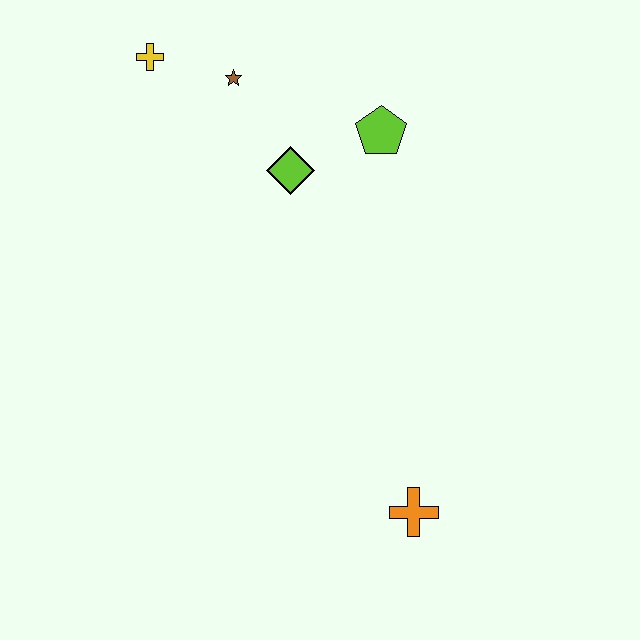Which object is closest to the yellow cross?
The brown star is closest to the yellow cross.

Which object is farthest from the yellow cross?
The orange cross is farthest from the yellow cross.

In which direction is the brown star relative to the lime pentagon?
The brown star is to the left of the lime pentagon.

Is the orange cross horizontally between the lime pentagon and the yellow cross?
No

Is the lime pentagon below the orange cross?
No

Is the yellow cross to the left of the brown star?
Yes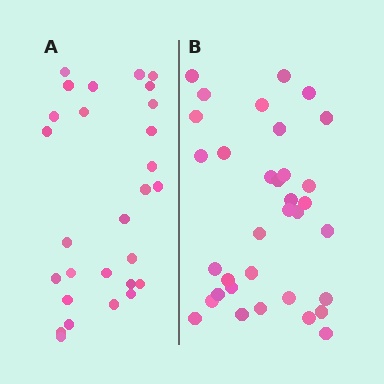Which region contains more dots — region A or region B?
Region B (the right region) has more dots.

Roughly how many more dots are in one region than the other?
Region B has about 6 more dots than region A.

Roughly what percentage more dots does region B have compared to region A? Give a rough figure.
About 20% more.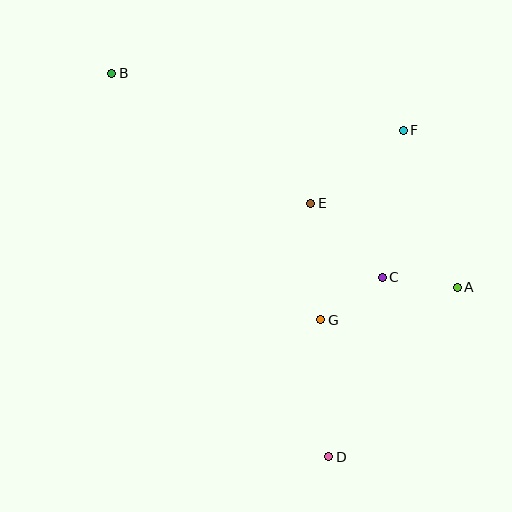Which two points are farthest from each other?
Points B and D are farthest from each other.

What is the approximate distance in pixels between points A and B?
The distance between A and B is approximately 406 pixels.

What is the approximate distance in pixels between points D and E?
The distance between D and E is approximately 254 pixels.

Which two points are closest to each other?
Points C and G are closest to each other.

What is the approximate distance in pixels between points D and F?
The distance between D and F is approximately 335 pixels.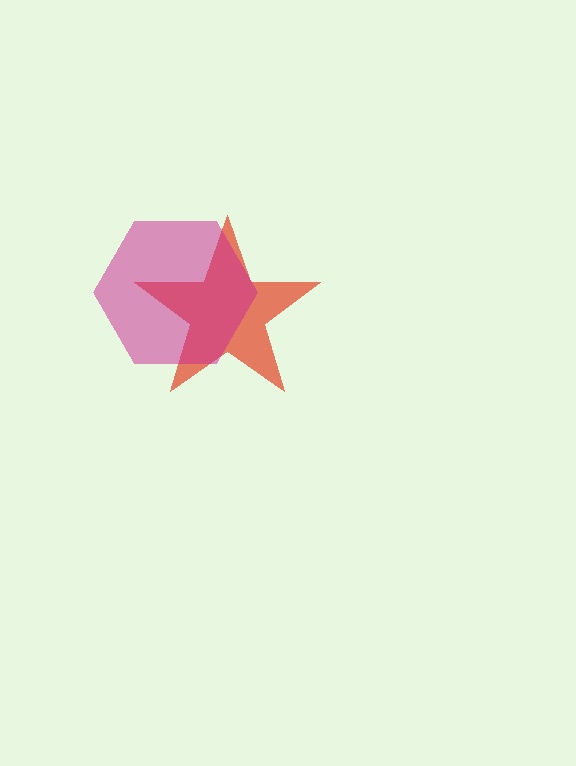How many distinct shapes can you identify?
There are 2 distinct shapes: a red star, a magenta hexagon.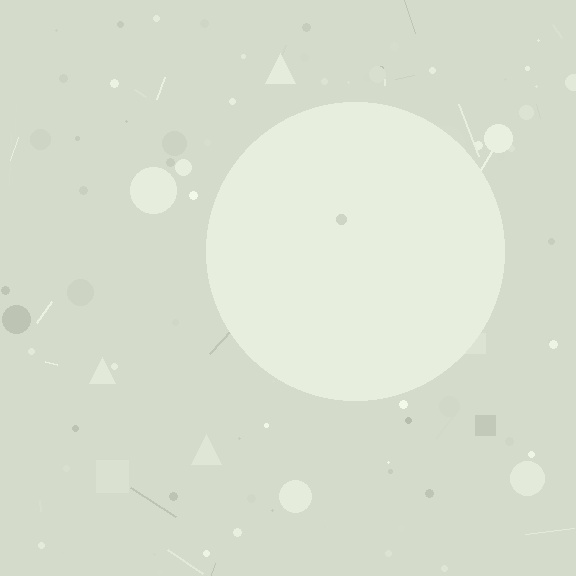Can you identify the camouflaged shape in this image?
The camouflaged shape is a circle.